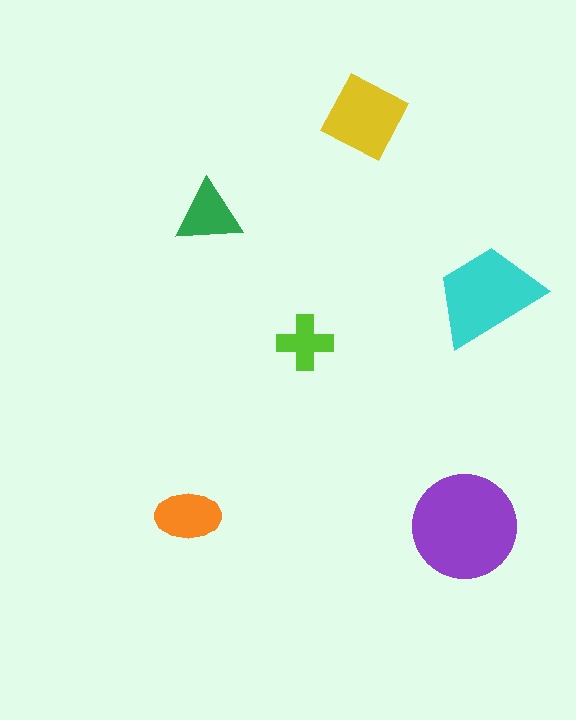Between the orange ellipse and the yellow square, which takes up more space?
The yellow square.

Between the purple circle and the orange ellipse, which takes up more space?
The purple circle.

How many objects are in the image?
There are 6 objects in the image.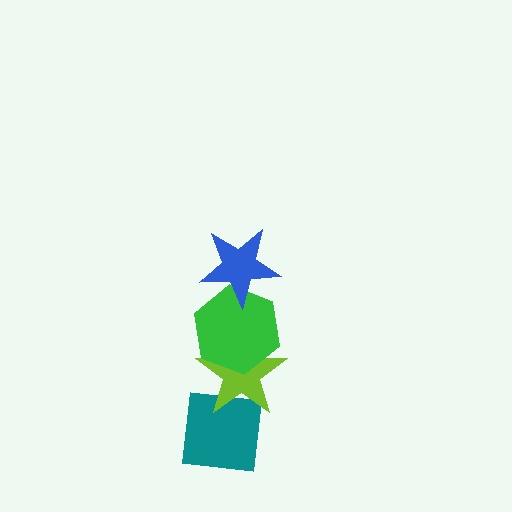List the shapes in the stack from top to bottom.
From top to bottom: the blue star, the green hexagon, the lime star, the teal square.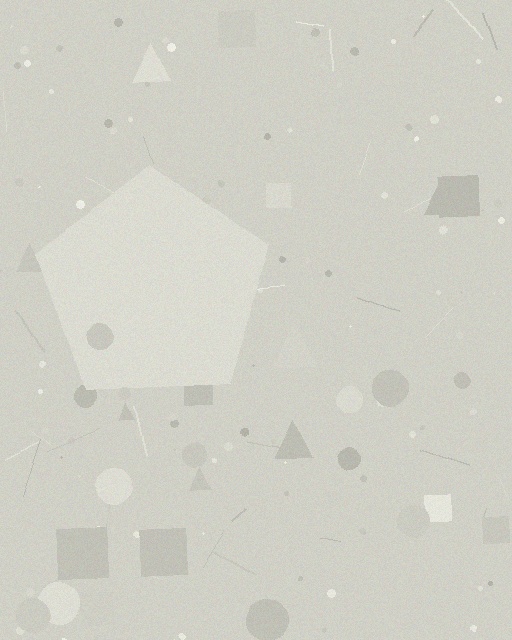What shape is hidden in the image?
A pentagon is hidden in the image.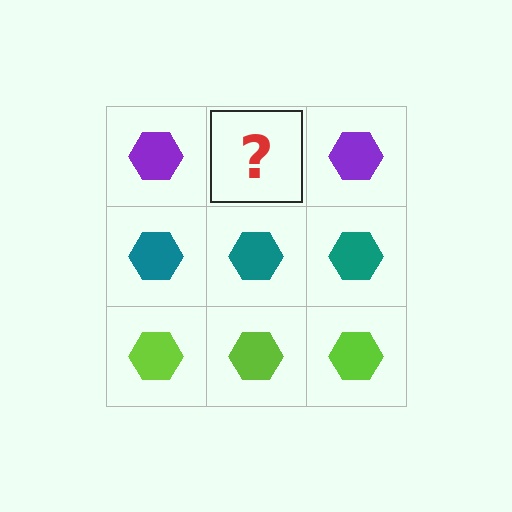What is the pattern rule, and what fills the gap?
The rule is that each row has a consistent color. The gap should be filled with a purple hexagon.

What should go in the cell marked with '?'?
The missing cell should contain a purple hexagon.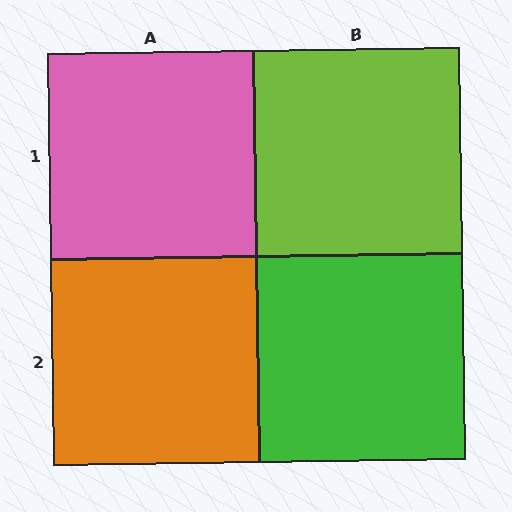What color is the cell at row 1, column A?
Pink.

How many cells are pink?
1 cell is pink.